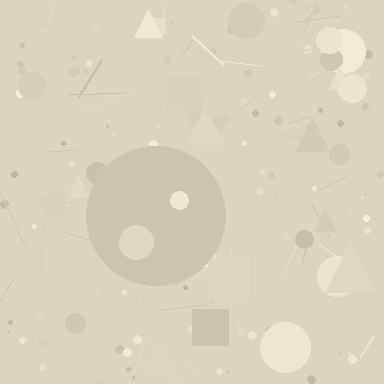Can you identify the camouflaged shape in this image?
The camouflaged shape is a circle.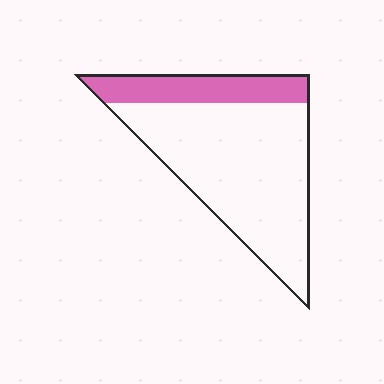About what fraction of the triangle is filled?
About one quarter (1/4).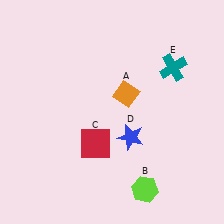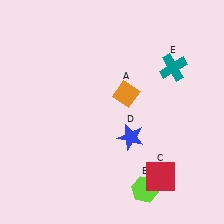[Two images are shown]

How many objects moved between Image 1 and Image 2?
1 object moved between the two images.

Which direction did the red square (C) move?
The red square (C) moved right.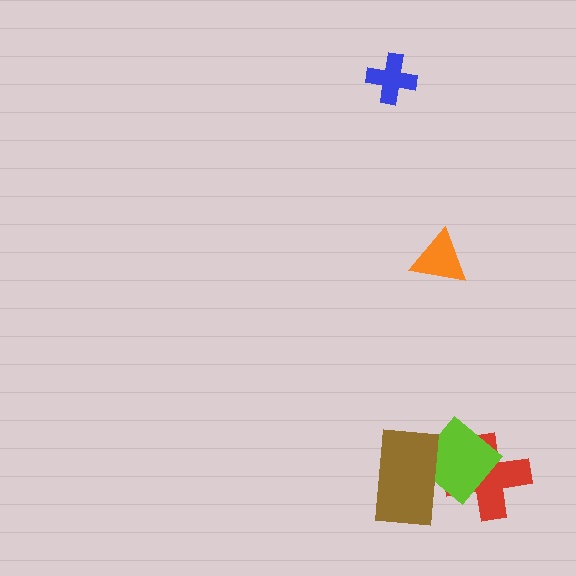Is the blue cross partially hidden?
No, no other shape covers it.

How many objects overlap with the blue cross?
0 objects overlap with the blue cross.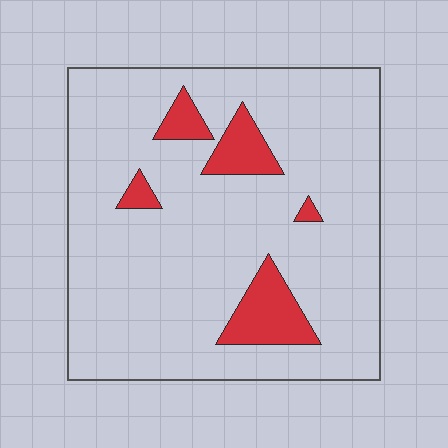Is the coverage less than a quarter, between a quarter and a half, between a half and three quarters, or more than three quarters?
Less than a quarter.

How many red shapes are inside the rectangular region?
5.